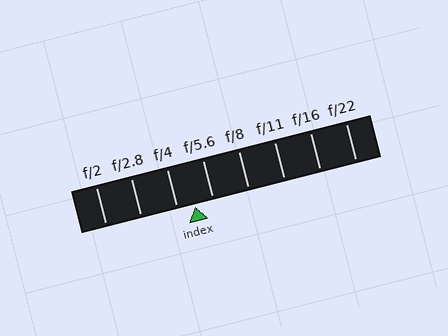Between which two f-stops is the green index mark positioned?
The index mark is between f/4 and f/5.6.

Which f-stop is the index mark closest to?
The index mark is closest to f/4.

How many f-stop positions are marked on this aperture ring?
There are 8 f-stop positions marked.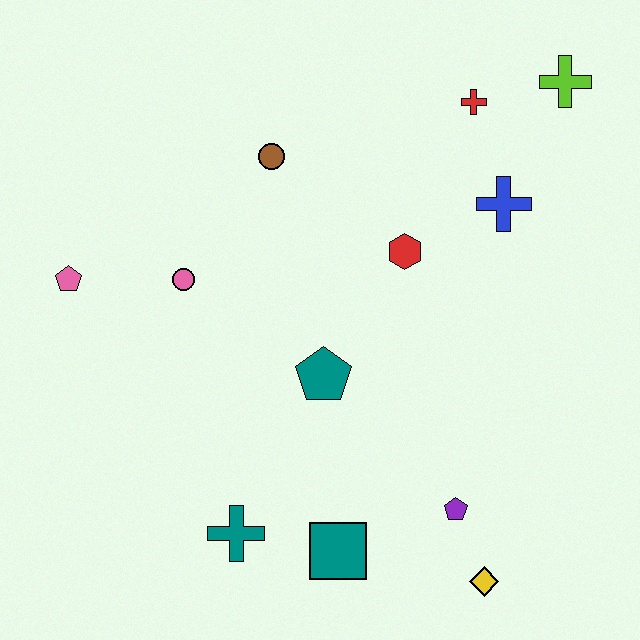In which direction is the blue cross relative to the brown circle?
The blue cross is to the right of the brown circle.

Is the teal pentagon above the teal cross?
Yes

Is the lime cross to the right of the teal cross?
Yes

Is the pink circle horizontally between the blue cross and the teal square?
No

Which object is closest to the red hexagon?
The blue cross is closest to the red hexagon.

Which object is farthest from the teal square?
The lime cross is farthest from the teal square.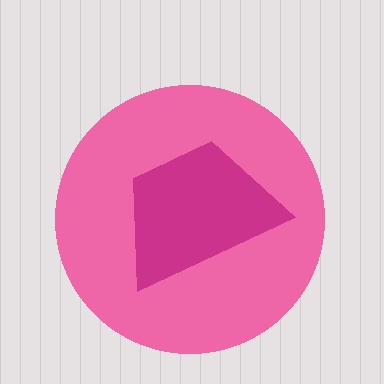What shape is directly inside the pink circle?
The magenta trapezoid.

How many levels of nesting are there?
2.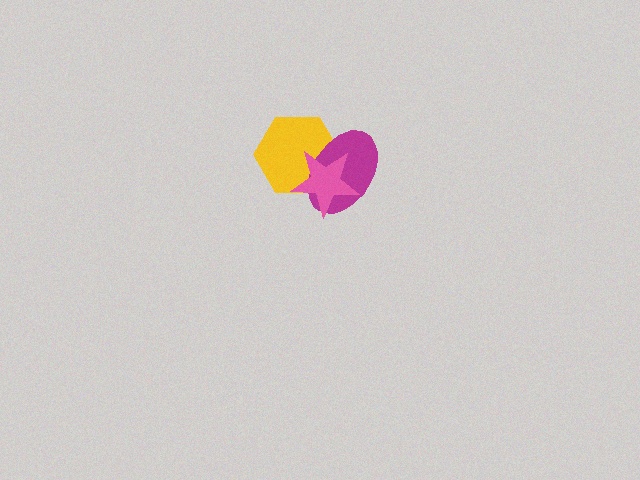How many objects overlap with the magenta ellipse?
2 objects overlap with the magenta ellipse.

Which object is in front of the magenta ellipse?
The pink star is in front of the magenta ellipse.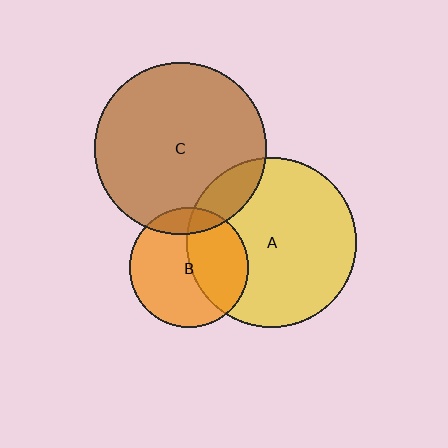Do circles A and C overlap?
Yes.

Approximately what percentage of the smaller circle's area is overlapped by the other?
Approximately 15%.